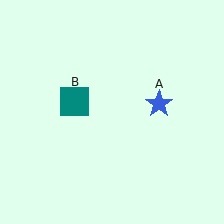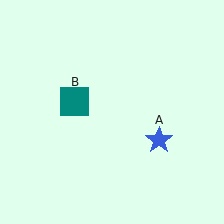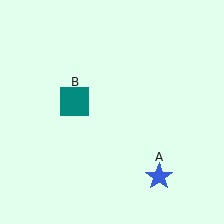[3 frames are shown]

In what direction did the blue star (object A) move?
The blue star (object A) moved down.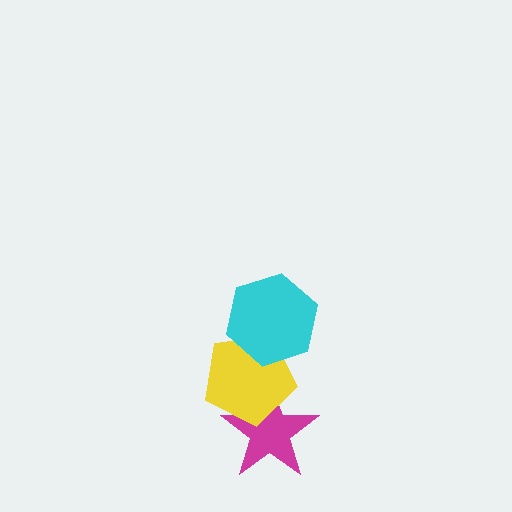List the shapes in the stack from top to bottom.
From top to bottom: the cyan hexagon, the yellow pentagon, the magenta star.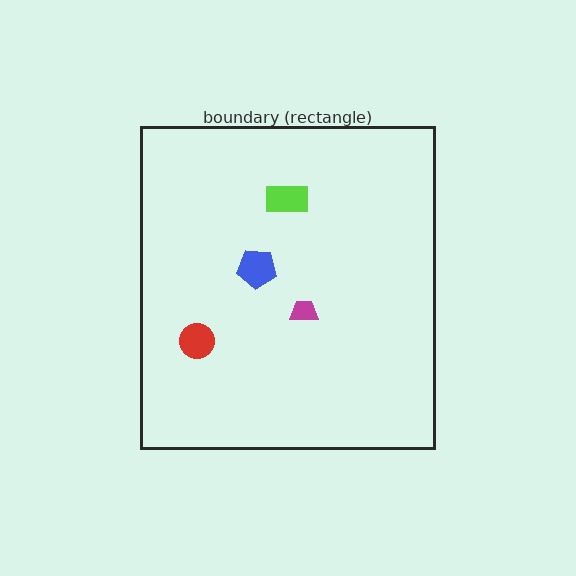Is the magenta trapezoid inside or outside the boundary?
Inside.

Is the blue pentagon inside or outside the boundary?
Inside.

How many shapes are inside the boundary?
4 inside, 0 outside.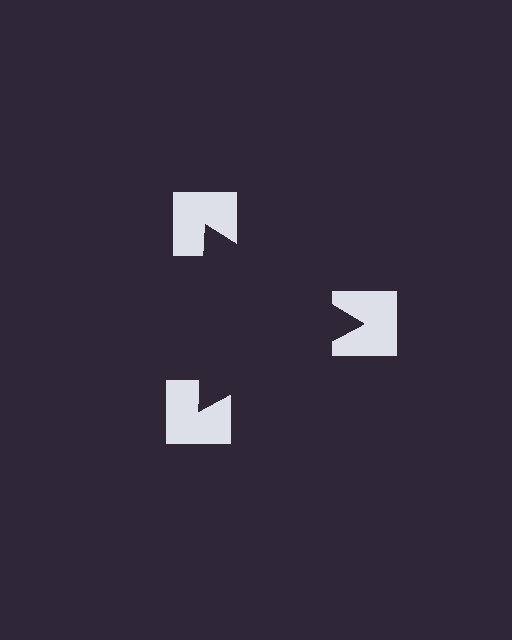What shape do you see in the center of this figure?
An illusory triangle — its edges are inferred from the aligned wedge cuts in the notched squares, not physically drawn.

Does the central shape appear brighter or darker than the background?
It typically appears slightly darker than the background, even though no actual brightness change is drawn.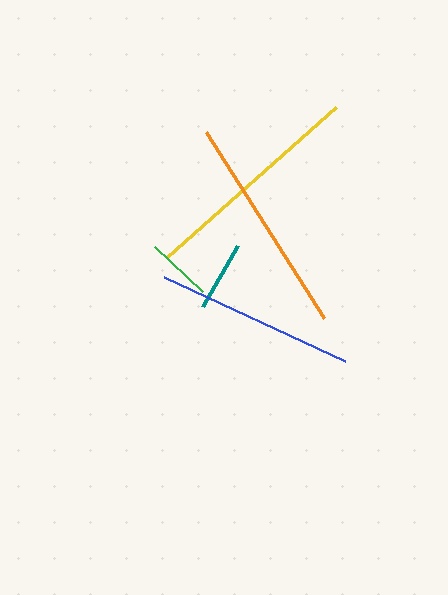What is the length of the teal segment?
The teal segment is approximately 71 pixels long.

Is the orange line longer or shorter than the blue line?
The orange line is longer than the blue line.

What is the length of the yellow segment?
The yellow segment is approximately 227 pixels long.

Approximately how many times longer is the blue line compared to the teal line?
The blue line is approximately 2.8 times the length of the teal line.